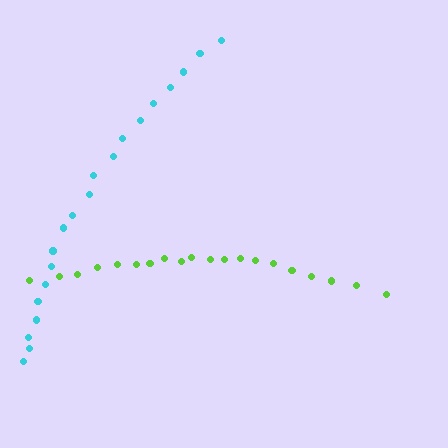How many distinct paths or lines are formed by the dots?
There are 2 distinct paths.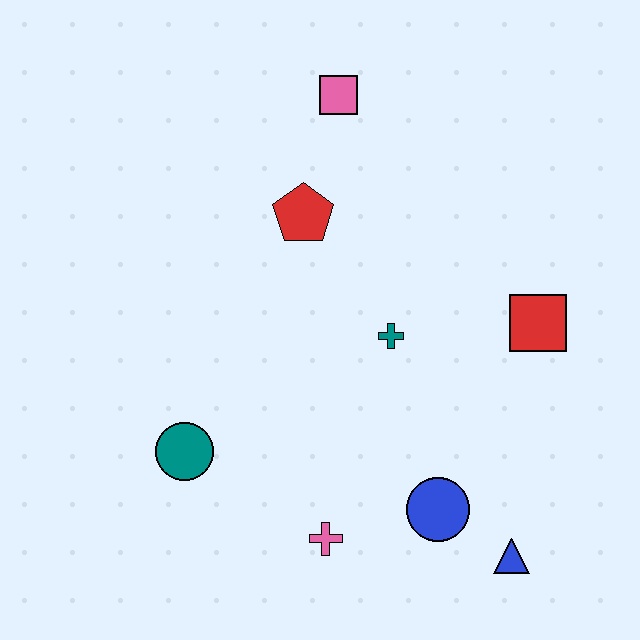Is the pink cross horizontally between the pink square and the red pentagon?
Yes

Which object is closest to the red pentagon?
The pink square is closest to the red pentagon.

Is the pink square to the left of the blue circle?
Yes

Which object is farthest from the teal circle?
The pink square is farthest from the teal circle.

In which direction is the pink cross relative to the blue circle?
The pink cross is to the left of the blue circle.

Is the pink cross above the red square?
No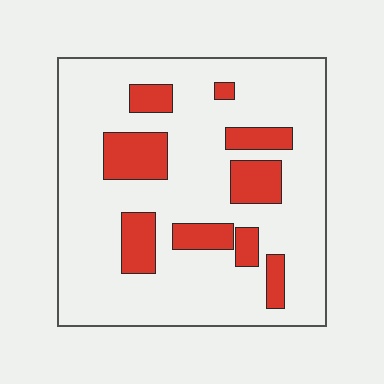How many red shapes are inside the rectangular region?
9.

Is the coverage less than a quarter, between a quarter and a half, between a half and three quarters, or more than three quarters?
Less than a quarter.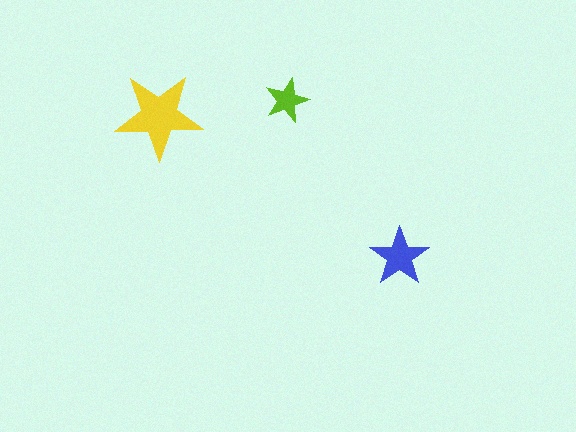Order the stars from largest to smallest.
the yellow one, the blue one, the lime one.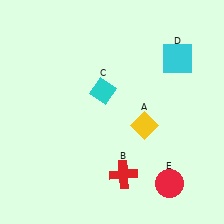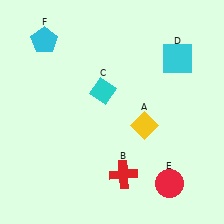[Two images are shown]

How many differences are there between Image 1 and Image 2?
There is 1 difference between the two images.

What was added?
A cyan pentagon (F) was added in Image 2.